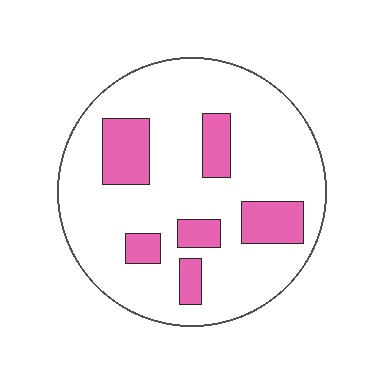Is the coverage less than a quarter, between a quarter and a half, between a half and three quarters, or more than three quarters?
Less than a quarter.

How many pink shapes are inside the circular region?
6.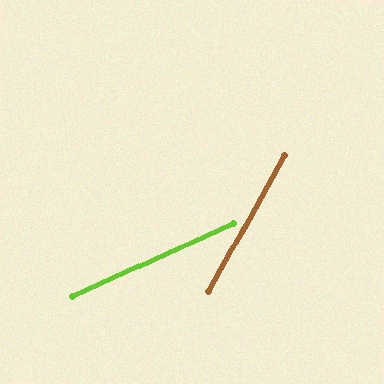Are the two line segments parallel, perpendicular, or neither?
Neither parallel nor perpendicular — they differ by about 37°.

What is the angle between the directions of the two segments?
Approximately 37 degrees.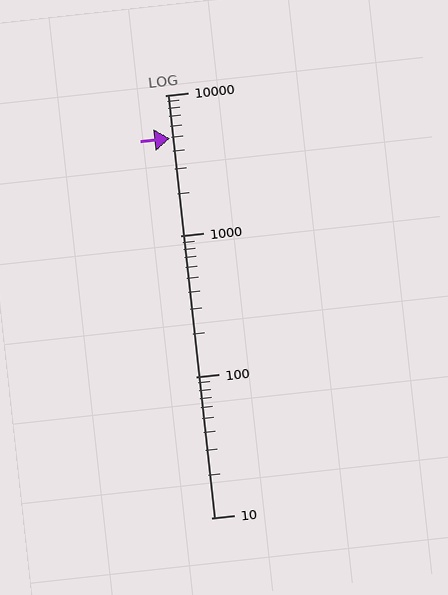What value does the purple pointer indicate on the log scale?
The pointer indicates approximately 4900.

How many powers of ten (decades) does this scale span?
The scale spans 3 decades, from 10 to 10000.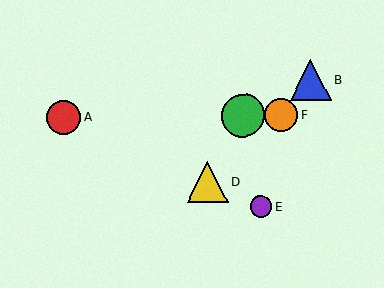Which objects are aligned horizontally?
Objects A, C, F are aligned horizontally.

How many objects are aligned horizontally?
3 objects (A, C, F) are aligned horizontally.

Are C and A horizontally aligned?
Yes, both are at y≈116.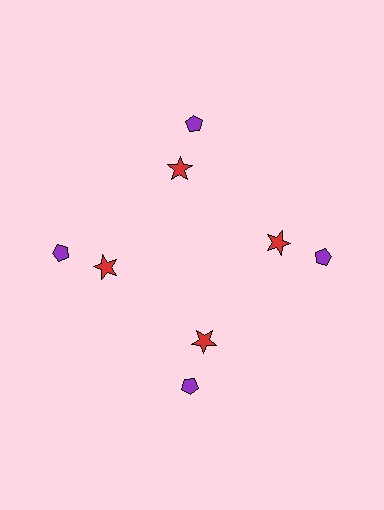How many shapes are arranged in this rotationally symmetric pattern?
There are 8 shapes, arranged in 4 groups of 2.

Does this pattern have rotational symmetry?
Yes, this pattern has 4-fold rotational symmetry. It looks the same after rotating 90 degrees around the center.